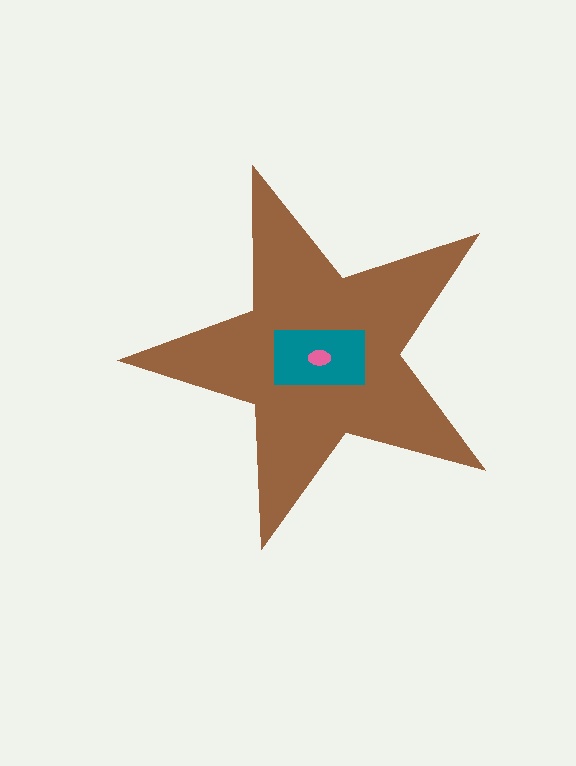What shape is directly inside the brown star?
The teal rectangle.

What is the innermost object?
The pink ellipse.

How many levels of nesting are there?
3.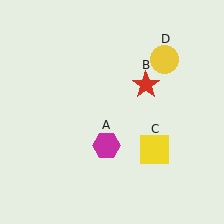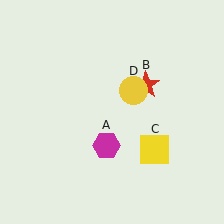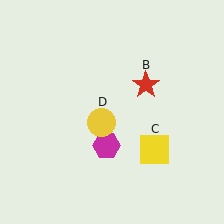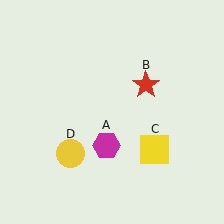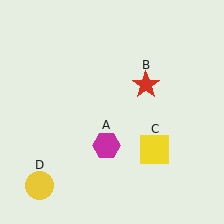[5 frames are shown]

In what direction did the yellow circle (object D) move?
The yellow circle (object D) moved down and to the left.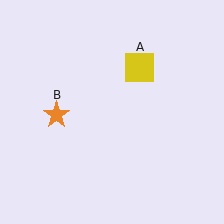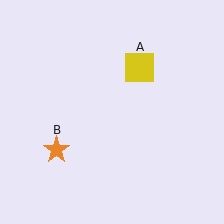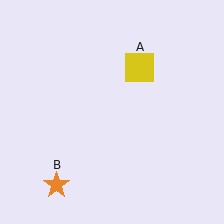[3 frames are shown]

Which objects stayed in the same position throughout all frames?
Yellow square (object A) remained stationary.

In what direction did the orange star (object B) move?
The orange star (object B) moved down.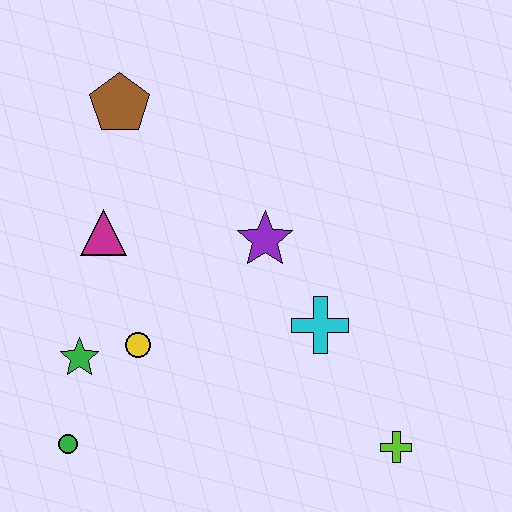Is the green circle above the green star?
No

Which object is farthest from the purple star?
The green circle is farthest from the purple star.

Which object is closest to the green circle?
The green star is closest to the green circle.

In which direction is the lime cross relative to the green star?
The lime cross is to the right of the green star.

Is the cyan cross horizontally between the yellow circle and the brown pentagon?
No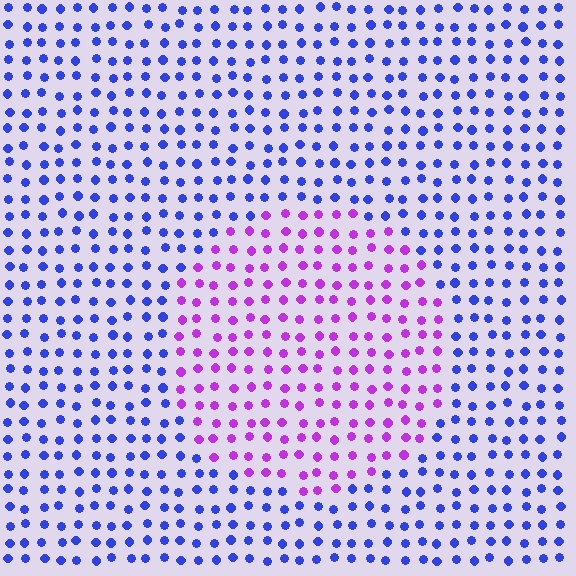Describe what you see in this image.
The image is filled with small blue elements in a uniform arrangement. A circle-shaped region is visible where the elements are tinted to a slightly different hue, forming a subtle color boundary.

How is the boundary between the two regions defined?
The boundary is defined purely by a slight shift in hue (about 55 degrees). Spacing, size, and orientation are identical on both sides.